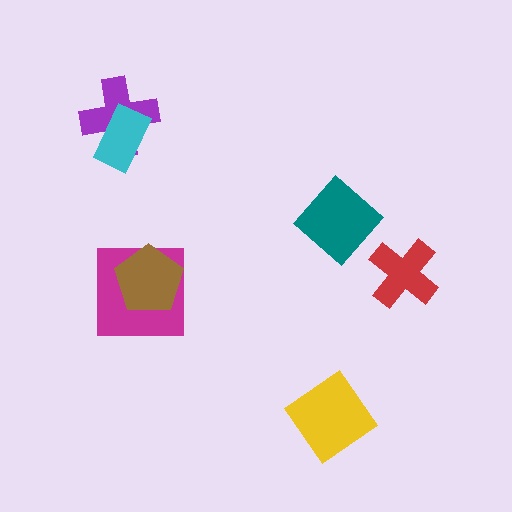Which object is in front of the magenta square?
The brown pentagon is in front of the magenta square.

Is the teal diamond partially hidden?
No, no other shape covers it.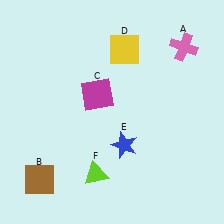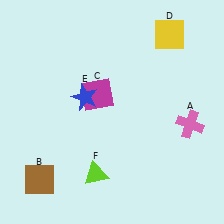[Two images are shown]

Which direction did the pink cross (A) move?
The pink cross (A) moved down.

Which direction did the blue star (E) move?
The blue star (E) moved up.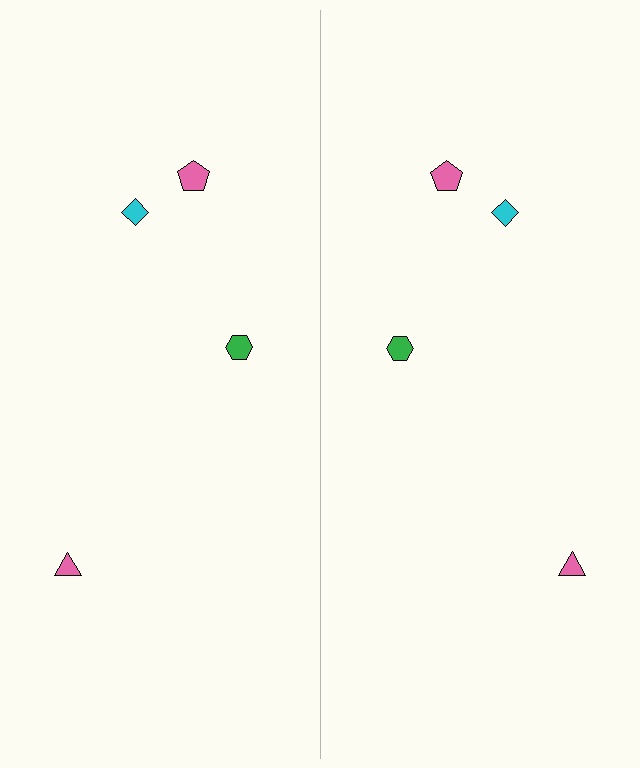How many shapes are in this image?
There are 8 shapes in this image.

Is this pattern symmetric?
Yes, this pattern has bilateral (reflection) symmetry.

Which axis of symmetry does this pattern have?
The pattern has a vertical axis of symmetry running through the center of the image.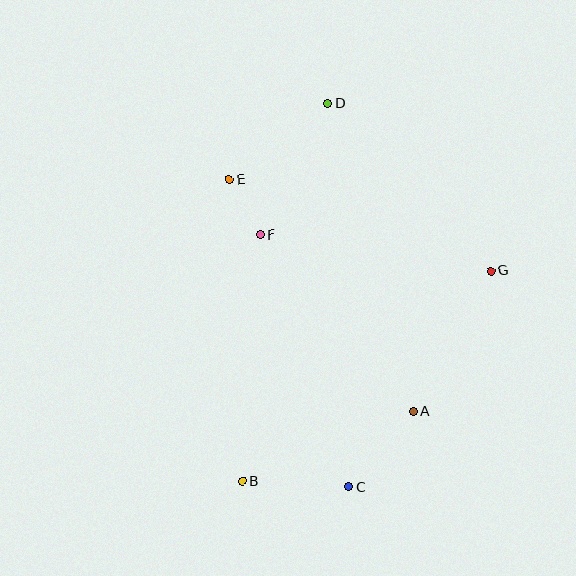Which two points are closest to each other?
Points E and F are closest to each other.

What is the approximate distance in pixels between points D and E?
The distance between D and E is approximately 125 pixels.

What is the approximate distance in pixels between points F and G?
The distance between F and G is approximately 233 pixels.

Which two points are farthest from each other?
Points B and D are farthest from each other.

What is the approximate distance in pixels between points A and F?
The distance between A and F is approximately 234 pixels.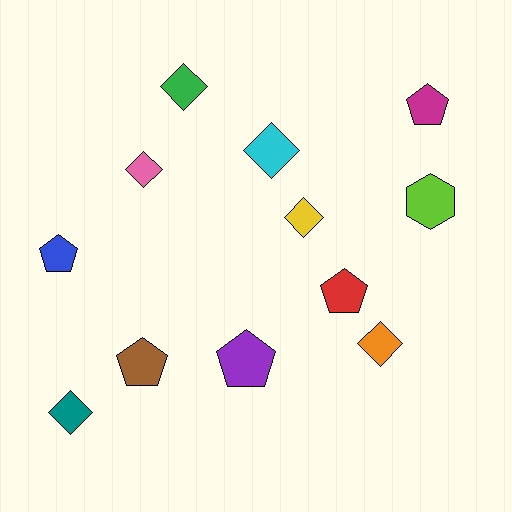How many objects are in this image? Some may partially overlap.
There are 12 objects.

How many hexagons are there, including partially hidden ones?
There is 1 hexagon.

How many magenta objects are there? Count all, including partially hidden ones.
There is 1 magenta object.